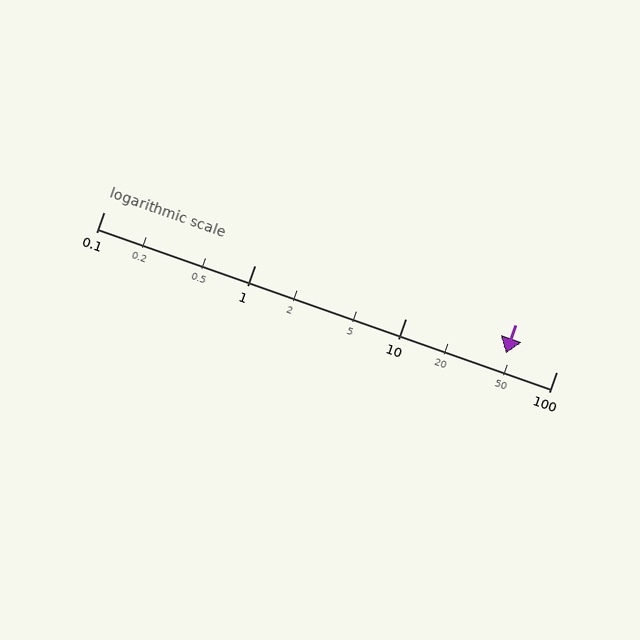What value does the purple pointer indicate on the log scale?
The pointer indicates approximately 46.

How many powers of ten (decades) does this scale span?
The scale spans 3 decades, from 0.1 to 100.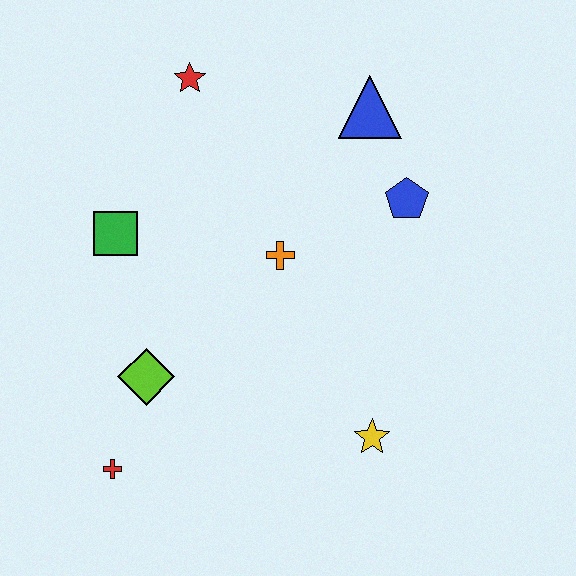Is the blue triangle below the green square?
No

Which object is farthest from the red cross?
The blue triangle is farthest from the red cross.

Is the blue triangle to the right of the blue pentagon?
No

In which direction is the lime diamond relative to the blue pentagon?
The lime diamond is to the left of the blue pentagon.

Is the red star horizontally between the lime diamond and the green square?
No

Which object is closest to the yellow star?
The orange cross is closest to the yellow star.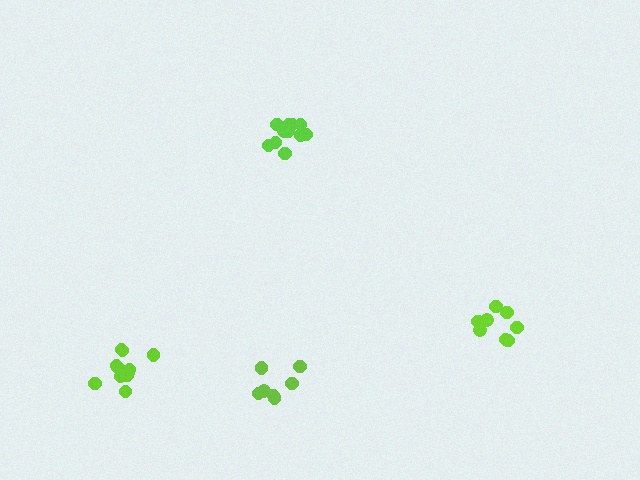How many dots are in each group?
Group 1: 11 dots, Group 2: 12 dots, Group 3: 7 dots, Group 4: 8 dots (38 total).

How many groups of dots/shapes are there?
There are 4 groups.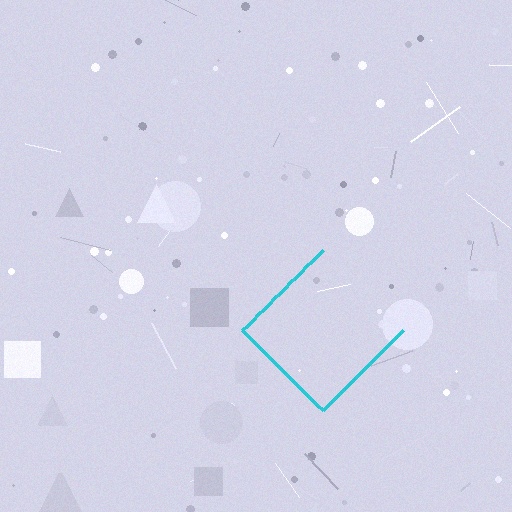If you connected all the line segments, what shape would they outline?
They would outline a diamond.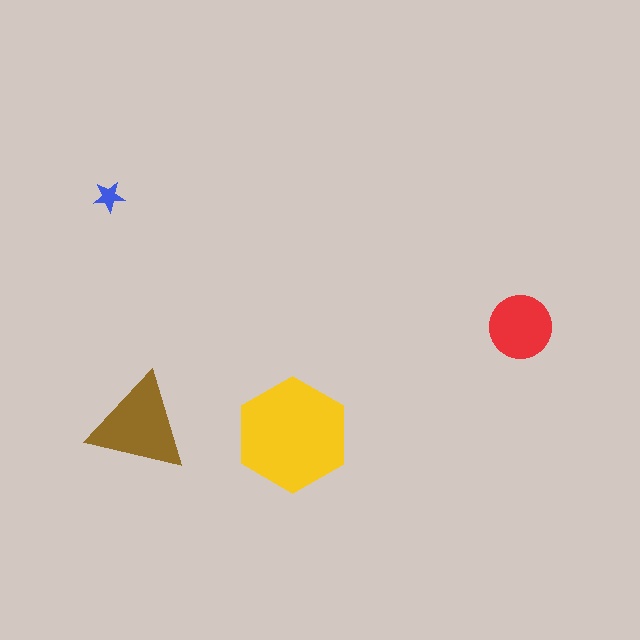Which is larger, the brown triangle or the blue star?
The brown triangle.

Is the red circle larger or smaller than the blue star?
Larger.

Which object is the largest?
The yellow hexagon.